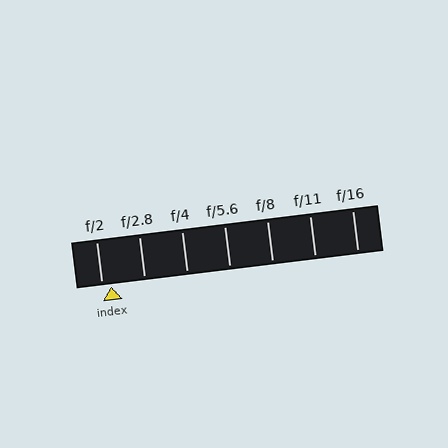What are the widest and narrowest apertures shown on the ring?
The widest aperture shown is f/2 and the narrowest is f/16.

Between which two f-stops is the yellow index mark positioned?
The index mark is between f/2 and f/2.8.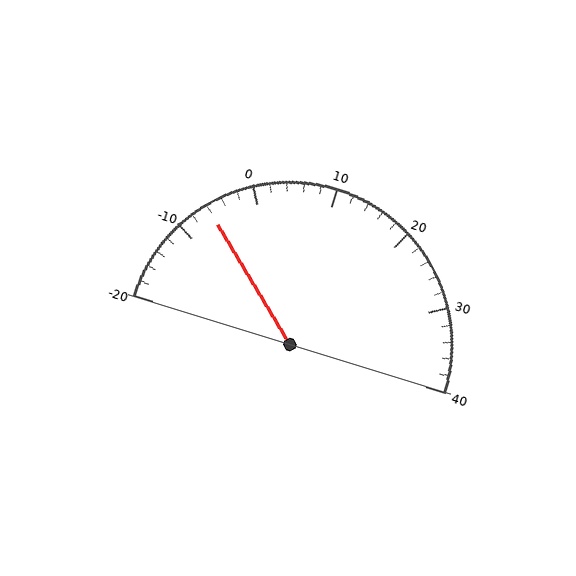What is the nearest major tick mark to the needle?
The nearest major tick mark is -10.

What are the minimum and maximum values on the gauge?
The gauge ranges from -20 to 40.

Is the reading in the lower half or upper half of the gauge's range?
The reading is in the lower half of the range (-20 to 40).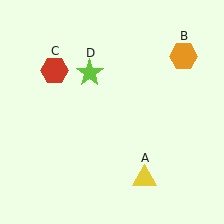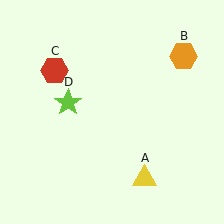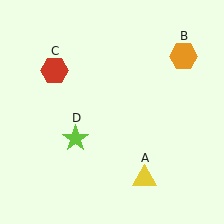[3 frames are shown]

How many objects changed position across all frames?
1 object changed position: lime star (object D).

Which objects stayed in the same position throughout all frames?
Yellow triangle (object A) and orange hexagon (object B) and red hexagon (object C) remained stationary.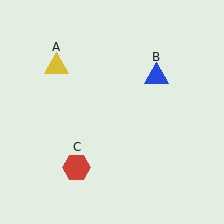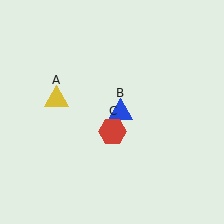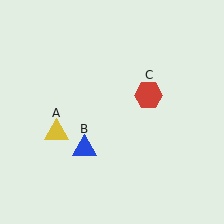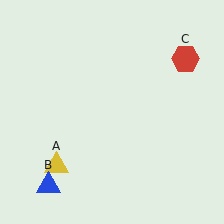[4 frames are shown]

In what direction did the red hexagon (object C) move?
The red hexagon (object C) moved up and to the right.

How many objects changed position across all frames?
3 objects changed position: yellow triangle (object A), blue triangle (object B), red hexagon (object C).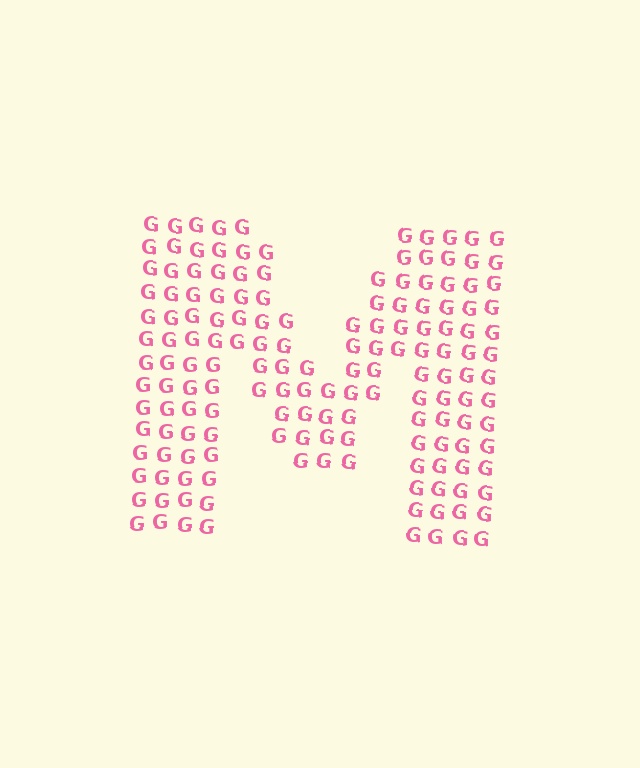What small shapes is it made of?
It is made of small letter G's.